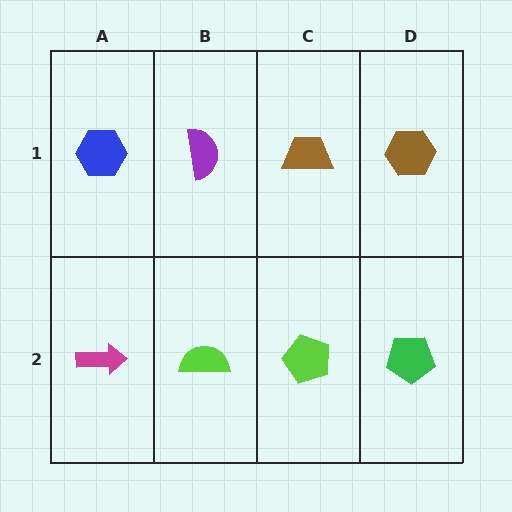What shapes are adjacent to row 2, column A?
A blue hexagon (row 1, column A), a lime semicircle (row 2, column B).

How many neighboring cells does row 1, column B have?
3.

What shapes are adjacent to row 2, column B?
A purple semicircle (row 1, column B), a magenta arrow (row 2, column A), a lime pentagon (row 2, column C).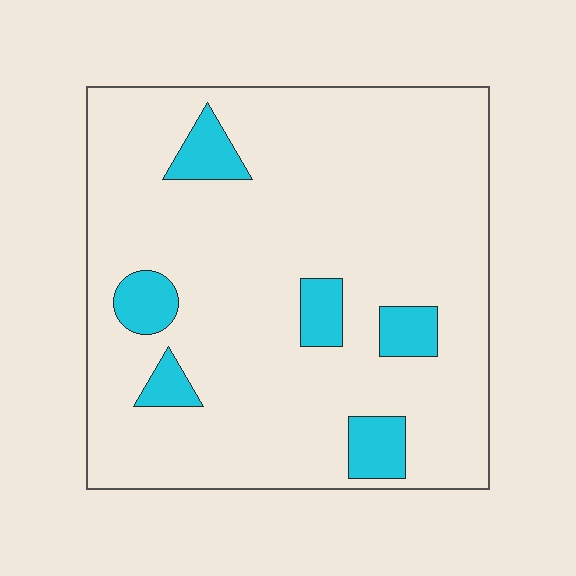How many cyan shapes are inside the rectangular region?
6.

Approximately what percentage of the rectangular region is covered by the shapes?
Approximately 10%.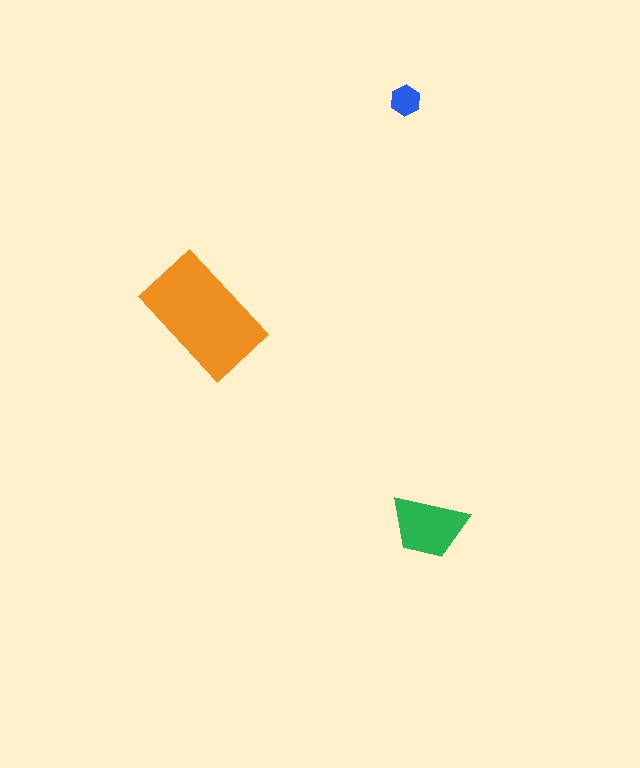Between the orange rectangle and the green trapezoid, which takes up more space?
The orange rectangle.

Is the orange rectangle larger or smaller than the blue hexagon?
Larger.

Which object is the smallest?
The blue hexagon.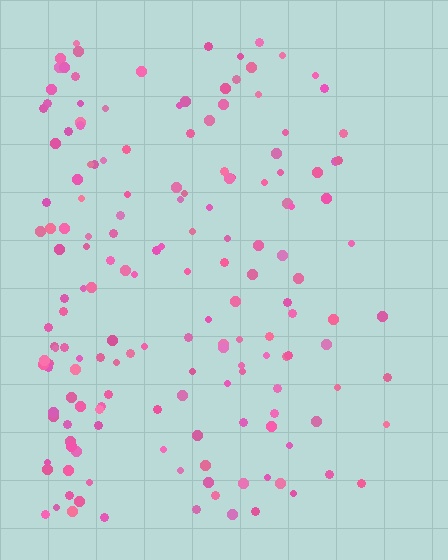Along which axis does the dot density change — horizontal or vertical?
Horizontal.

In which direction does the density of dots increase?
From right to left, with the left side densest.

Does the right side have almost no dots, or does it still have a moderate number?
Still a moderate number, just noticeably fewer than the left.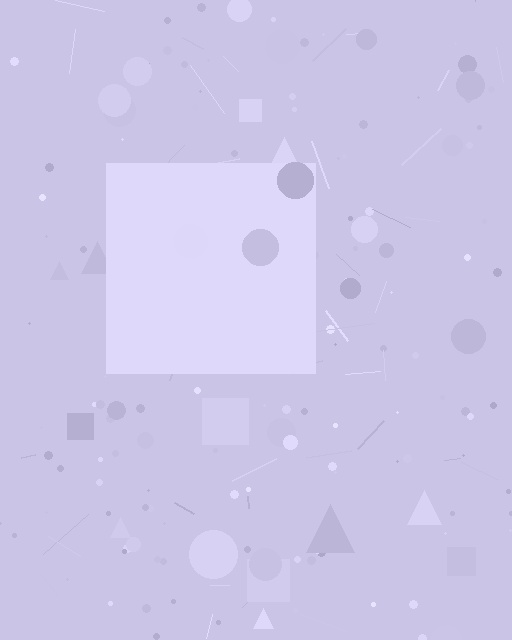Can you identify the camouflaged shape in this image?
The camouflaged shape is a square.